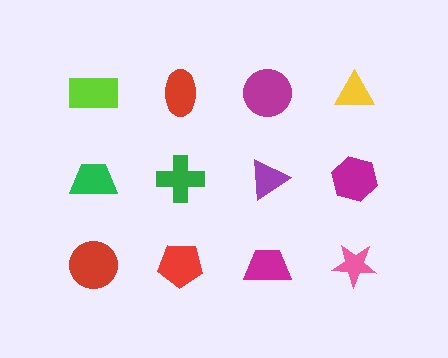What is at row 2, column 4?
A magenta hexagon.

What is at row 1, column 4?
A yellow triangle.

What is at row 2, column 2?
A green cross.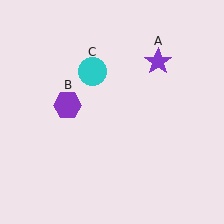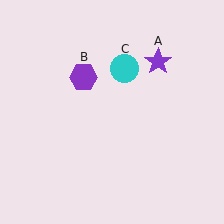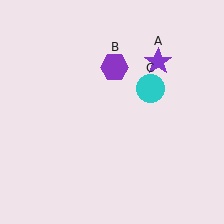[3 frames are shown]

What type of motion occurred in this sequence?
The purple hexagon (object B), cyan circle (object C) rotated clockwise around the center of the scene.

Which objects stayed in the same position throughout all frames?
Purple star (object A) remained stationary.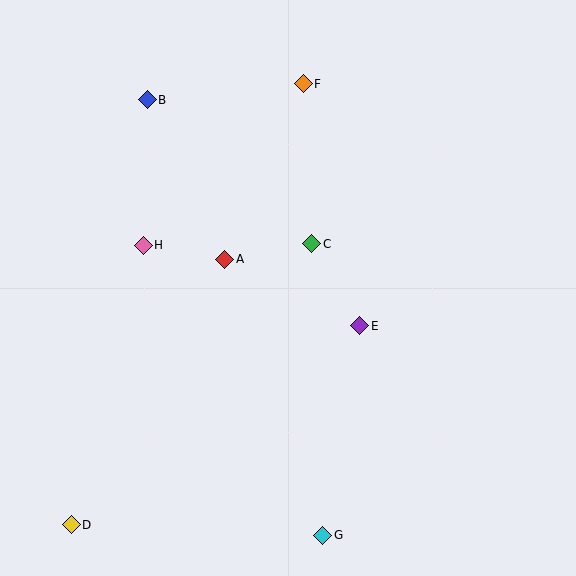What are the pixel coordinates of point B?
Point B is at (147, 100).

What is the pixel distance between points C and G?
The distance between C and G is 292 pixels.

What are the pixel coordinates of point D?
Point D is at (71, 525).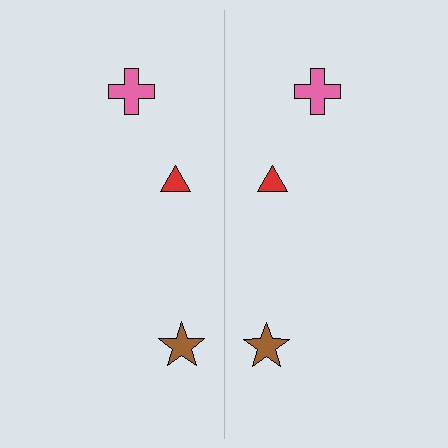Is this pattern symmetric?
Yes, this pattern has bilateral (reflection) symmetry.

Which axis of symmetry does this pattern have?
The pattern has a vertical axis of symmetry running through the center of the image.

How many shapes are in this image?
There are 6 shapes in this image.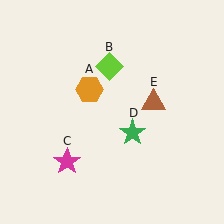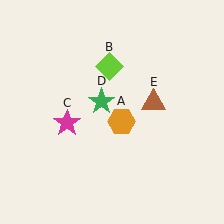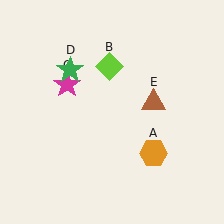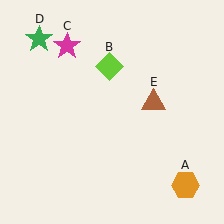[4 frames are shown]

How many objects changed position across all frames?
3 objects changed position: orange hexagon (object A), magenta star (object C), green star (object D).